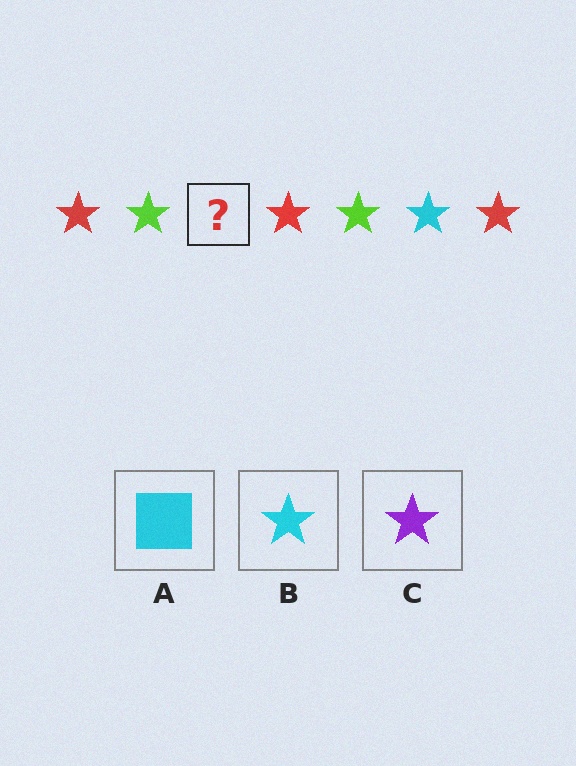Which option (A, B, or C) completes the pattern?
B.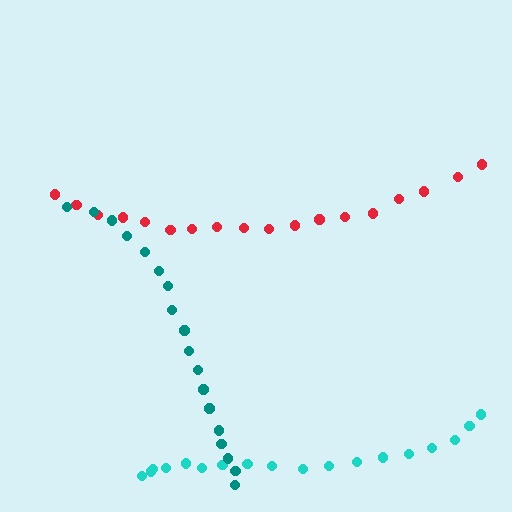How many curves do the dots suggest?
There are 3 distinct paths.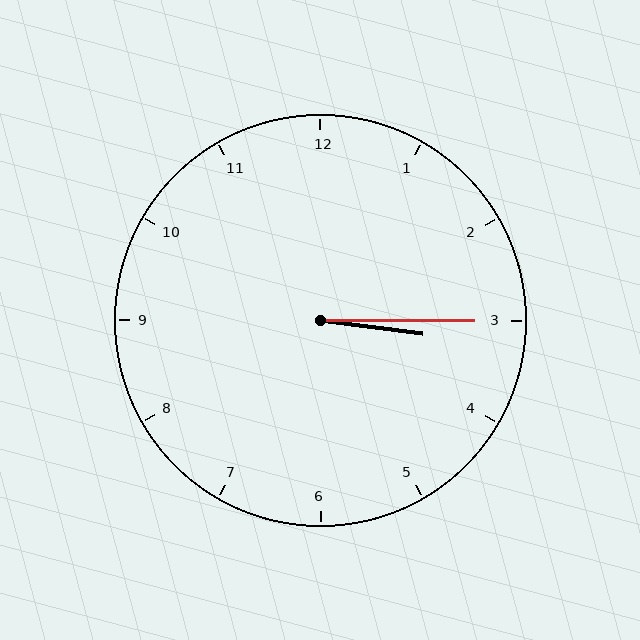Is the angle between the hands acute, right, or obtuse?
It is acute.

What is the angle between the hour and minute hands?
Approximately 8 degrees.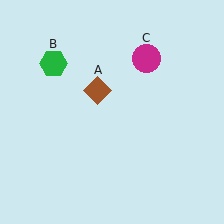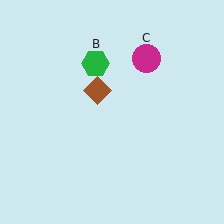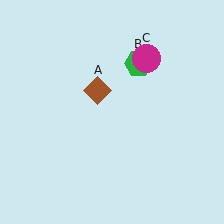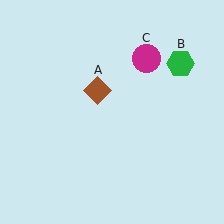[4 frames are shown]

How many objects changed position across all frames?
1 object changed position: green hexagon (object B).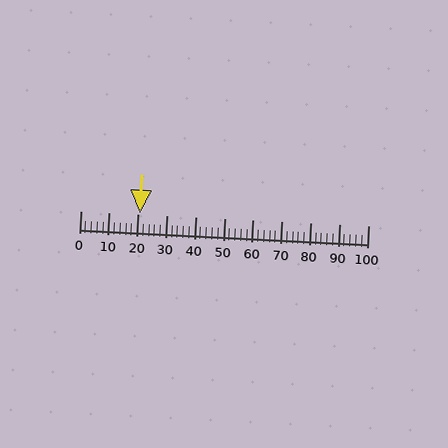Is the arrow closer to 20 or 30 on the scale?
The arrow is closer to 20.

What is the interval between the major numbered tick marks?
The major tick marks are spaced 10 units apart.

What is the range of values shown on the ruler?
The ruler shows values from 0 to 100.